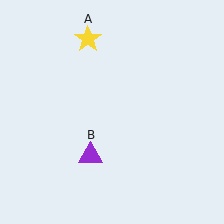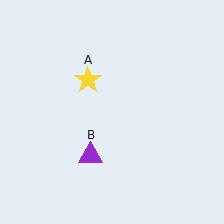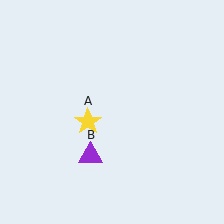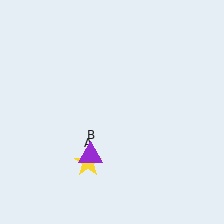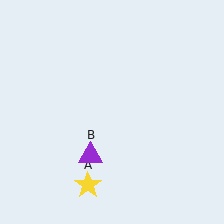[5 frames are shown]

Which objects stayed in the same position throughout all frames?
Purple triangle (object B) remained stationary.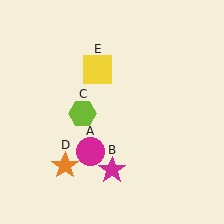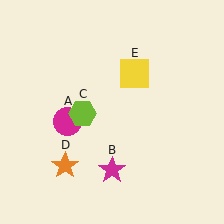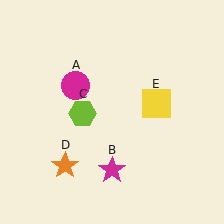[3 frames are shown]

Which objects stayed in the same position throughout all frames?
Magenta star (object B) and lime hexagon (object C) and orange star (object D) remained stationary.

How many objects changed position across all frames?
2 objects changed position: magenta circle (object A), yellow square (object E).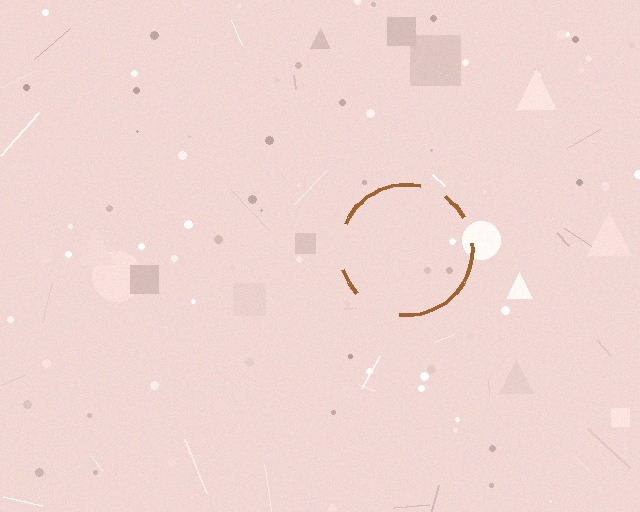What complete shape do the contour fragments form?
The contour fragments form a circle.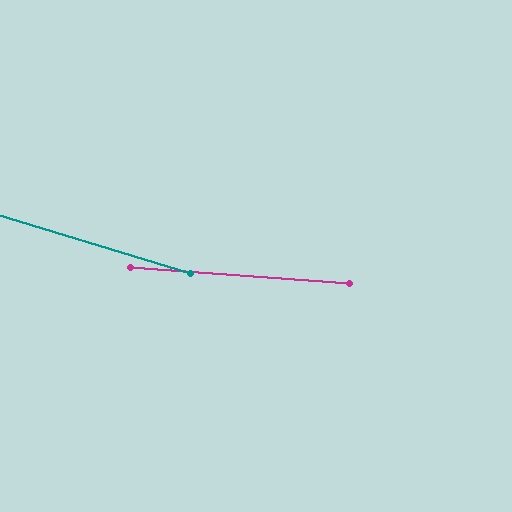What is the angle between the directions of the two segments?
Approximately 13 degrees.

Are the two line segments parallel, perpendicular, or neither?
Neither parallel nor perpendicular — they differ by about 13°.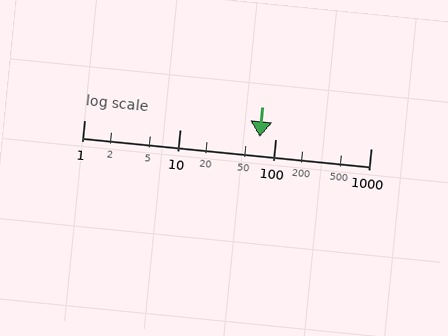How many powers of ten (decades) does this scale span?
The scale spans 3 decades, from 1 to 1000.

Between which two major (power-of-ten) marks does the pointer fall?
The pointer is between 10 and 100.